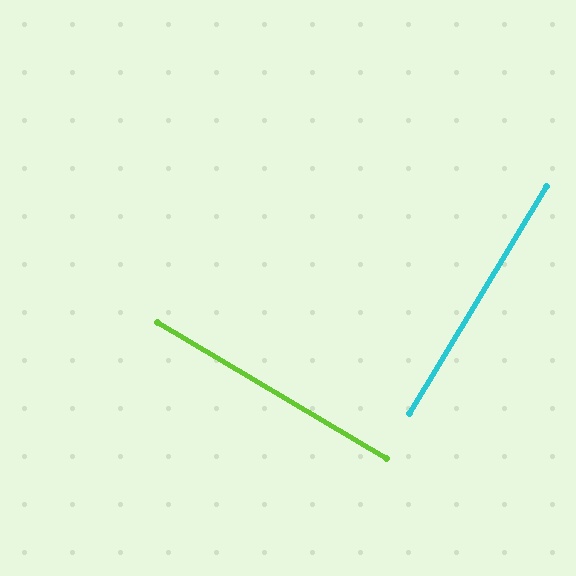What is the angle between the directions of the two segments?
Approximately 89 degrees.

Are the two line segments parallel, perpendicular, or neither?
Perpendicular — they meet at approximately 89°.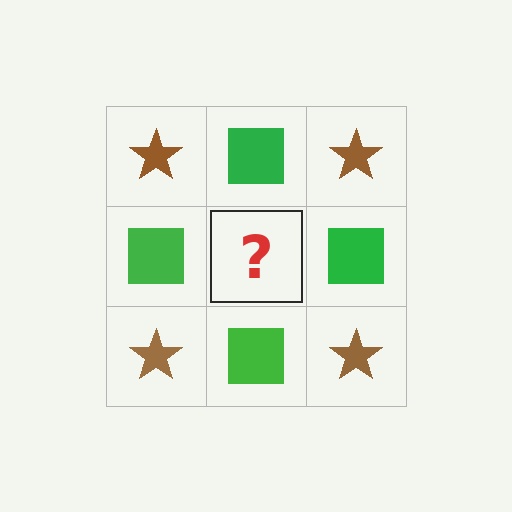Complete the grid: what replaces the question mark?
The question mark should be replaced with a brown star.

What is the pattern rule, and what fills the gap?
The rule is that it alternates brown star and green square in a checkerboard pattern. The gap should be filled with a brown star.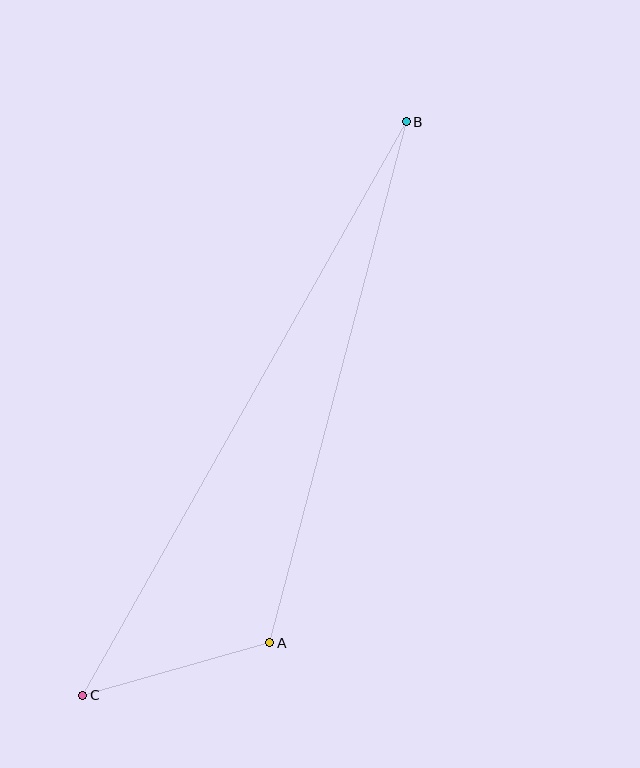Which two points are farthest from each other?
Points B and C are farthest from each other.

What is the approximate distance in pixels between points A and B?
The distance between A and B is approximately 539 pixels.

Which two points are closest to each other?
Points A and C are closest to each other.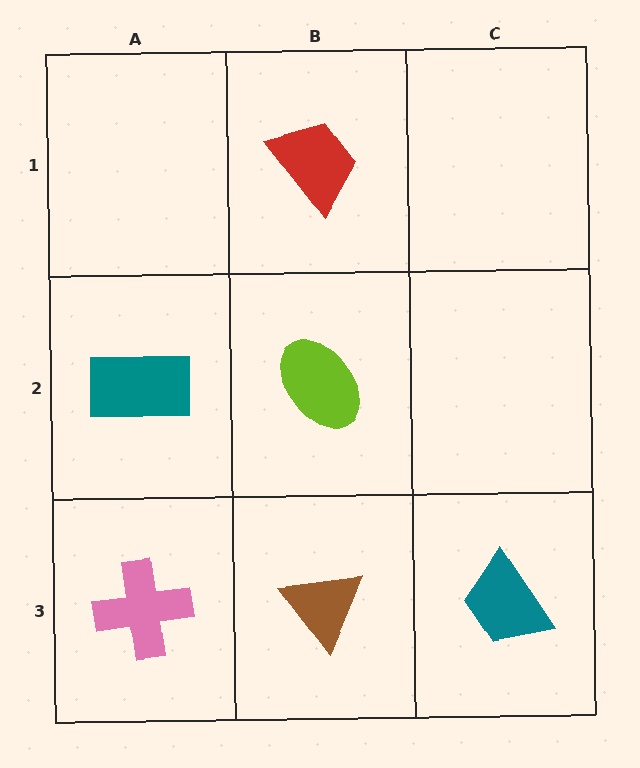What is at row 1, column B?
A red trapezoid.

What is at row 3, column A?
A pink cross.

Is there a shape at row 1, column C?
No, that cell is empty.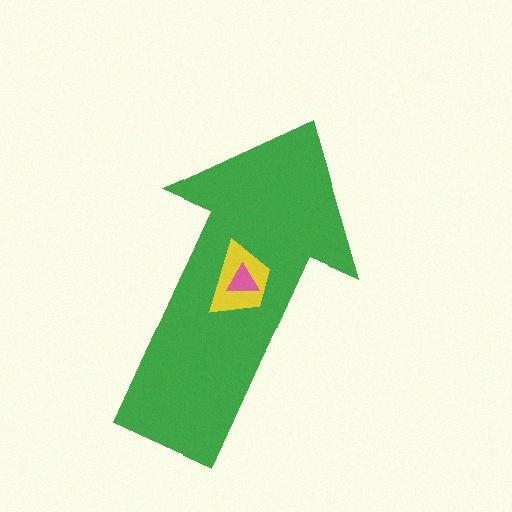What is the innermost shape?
The pink triangle.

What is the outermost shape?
The green arrow.